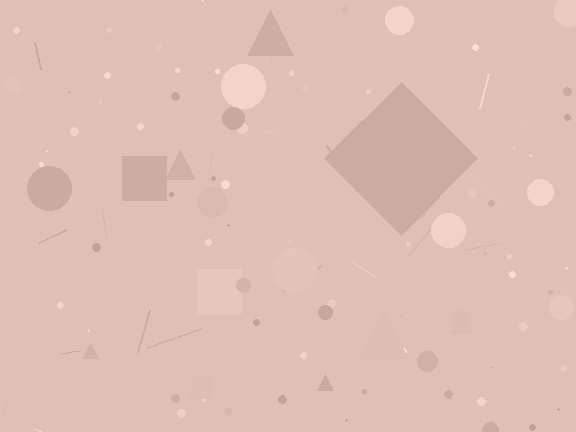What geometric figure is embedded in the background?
A diamond is embedded in the background.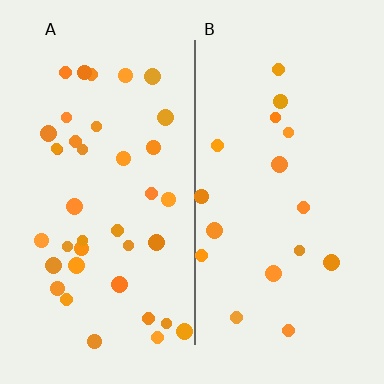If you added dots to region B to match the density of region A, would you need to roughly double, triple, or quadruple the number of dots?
Approximately double.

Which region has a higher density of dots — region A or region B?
A (the left).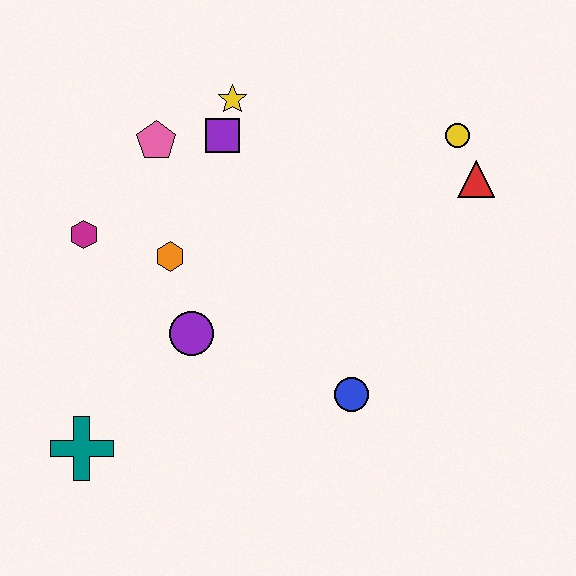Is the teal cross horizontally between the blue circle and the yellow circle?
No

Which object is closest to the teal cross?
The purple circle is closest to the teal cross.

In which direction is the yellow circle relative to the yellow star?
The yellow circle is to the right of the yellow star.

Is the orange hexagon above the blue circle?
Yes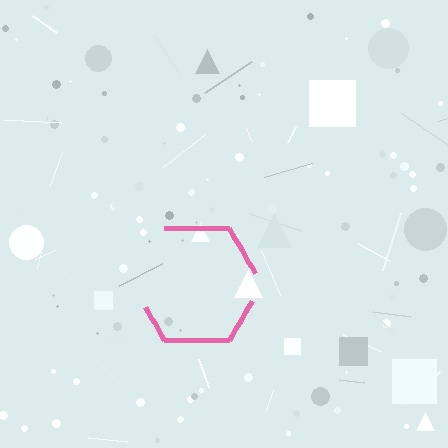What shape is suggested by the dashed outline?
The dashed outline suggests a hexagon.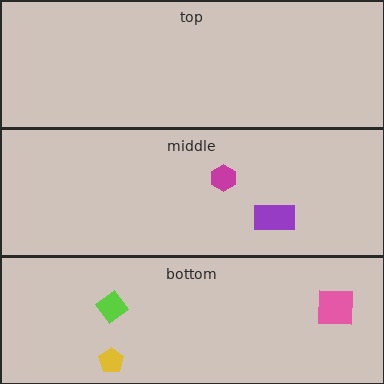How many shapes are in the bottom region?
3.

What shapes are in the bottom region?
The yellow pentagon, the pink square, the lime diamond.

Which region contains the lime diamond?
The bottom region.